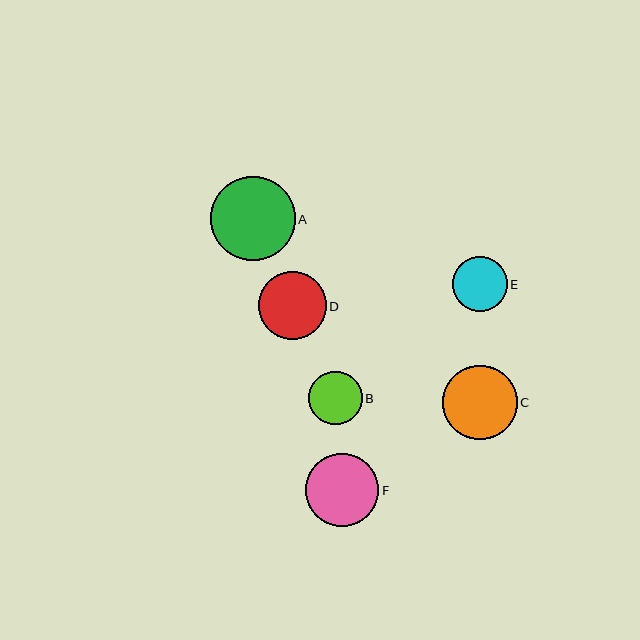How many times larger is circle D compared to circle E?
Circle D is approximately 1.2 times the size of circle E.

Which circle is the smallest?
Circle B is the smallest with a size of approximately 53 pixels.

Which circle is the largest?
Circle A is the largest with a size of approximately 84 pixels.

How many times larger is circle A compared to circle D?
Circle A is approximately 1.2 times the size of circle D.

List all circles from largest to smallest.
From largest to smallest: A, C, F, D, E, B.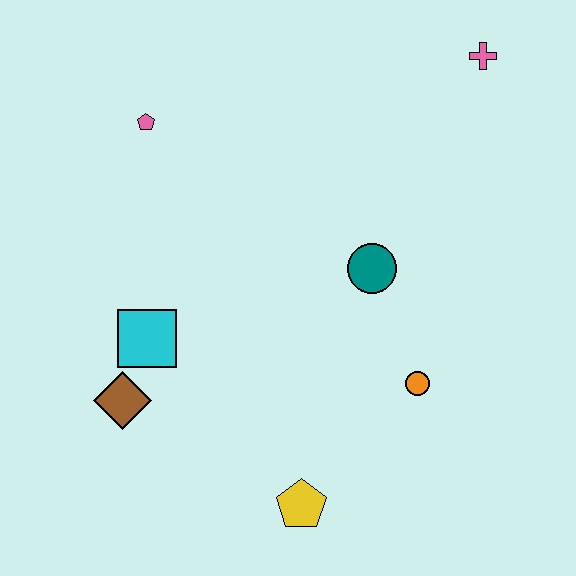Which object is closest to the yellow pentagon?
The orange circle is closest to the yellow pentagon.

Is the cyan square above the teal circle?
No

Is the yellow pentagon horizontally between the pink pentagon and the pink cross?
Yes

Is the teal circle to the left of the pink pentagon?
No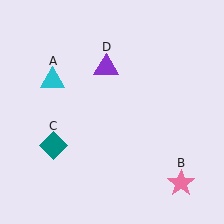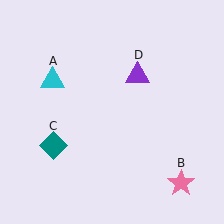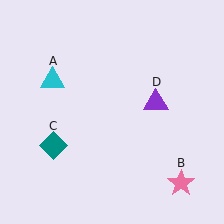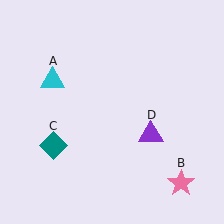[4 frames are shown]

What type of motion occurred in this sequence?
The purple triangle (object D) rotated clockwise around the center of the scene.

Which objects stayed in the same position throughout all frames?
Cyan triangle (object A) and pink star (object B) and teal diamond (object C) remained stationary.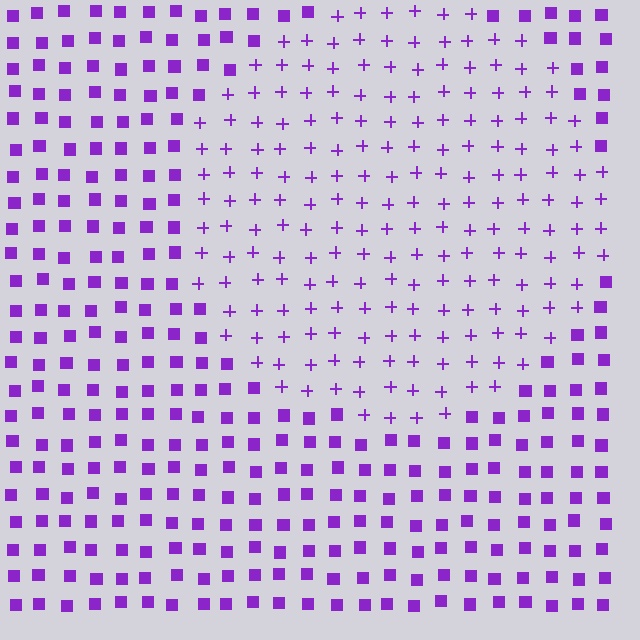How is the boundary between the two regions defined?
The boundary is defined by a change in element shape: plus signs inside vs. squares outside. All elements share the same color and spacing.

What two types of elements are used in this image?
The image uses plus signs inside the circle region and squares outside it.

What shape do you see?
I see a circle.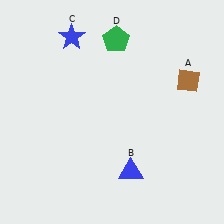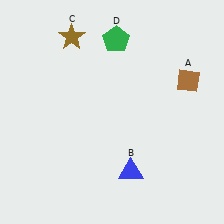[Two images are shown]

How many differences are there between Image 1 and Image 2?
There is 1 difference between the two images.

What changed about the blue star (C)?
In Image 1, C is blue. In Image 2, it changed to brown.